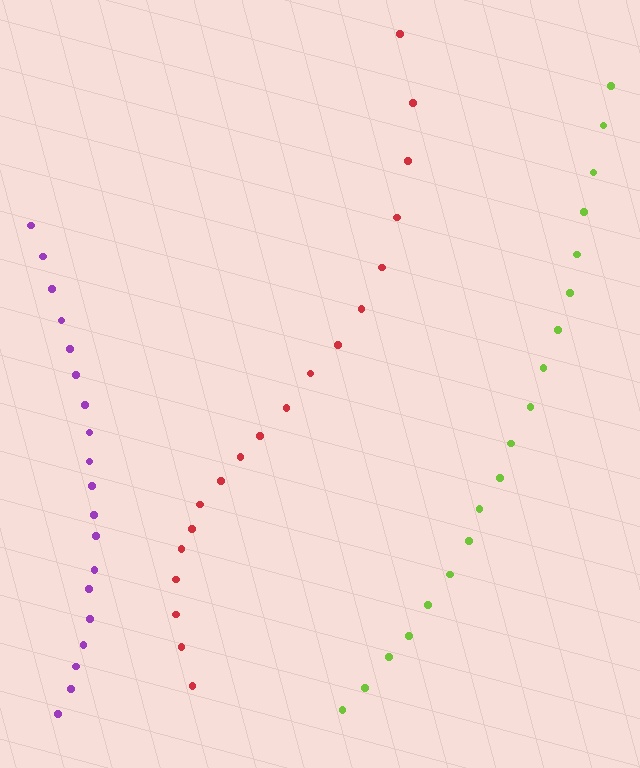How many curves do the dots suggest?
There are 3 distinct paths.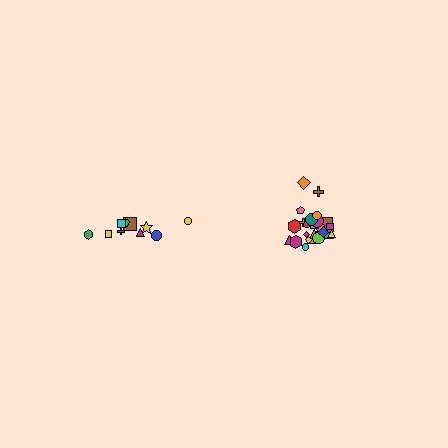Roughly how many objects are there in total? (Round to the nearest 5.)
Roughly 35 objects in total.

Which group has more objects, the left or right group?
The right group.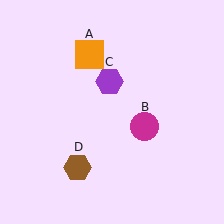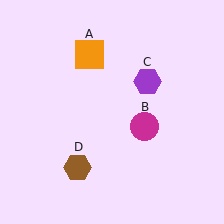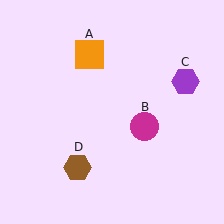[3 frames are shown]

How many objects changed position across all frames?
1 object changed position: purple hexagon (object C).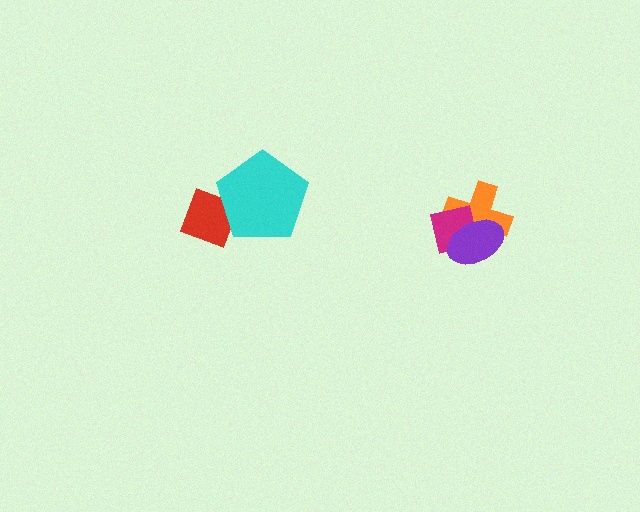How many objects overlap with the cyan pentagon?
1 object overlaps with the cyan pentagon.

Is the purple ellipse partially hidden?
No, no other shape covers it.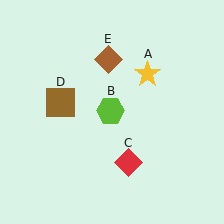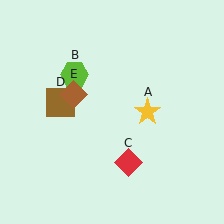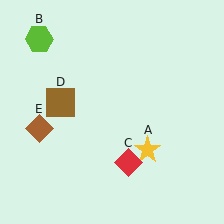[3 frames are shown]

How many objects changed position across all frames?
3 objects changed position: yellow star (object A), lime hexagon (object B), brown diamond (object E).